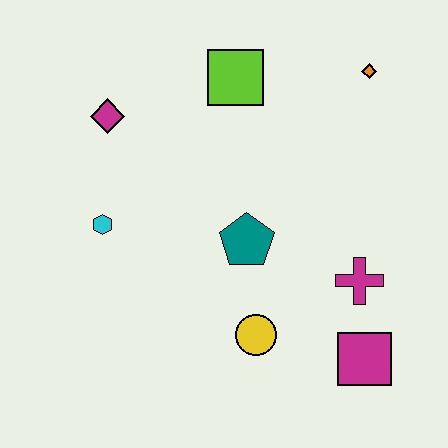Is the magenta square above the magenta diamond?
No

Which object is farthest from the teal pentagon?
The orange diamond is farthest from the teal pentagon.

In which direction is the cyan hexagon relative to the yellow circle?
The cyan hexagon is to the left of the yellow circle.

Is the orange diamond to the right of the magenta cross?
Yes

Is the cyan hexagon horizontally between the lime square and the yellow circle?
No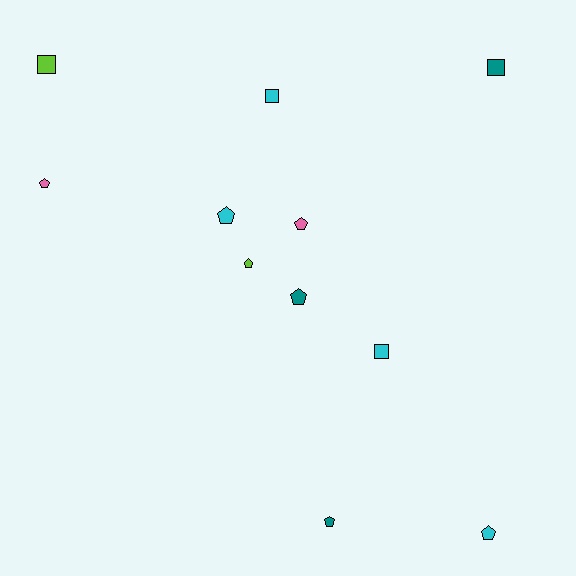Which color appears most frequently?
Cyan, with 4 objects.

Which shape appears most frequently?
Pentagon, with 7 objects.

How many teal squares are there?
There is 1 teal square.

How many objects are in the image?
There are 11 objects.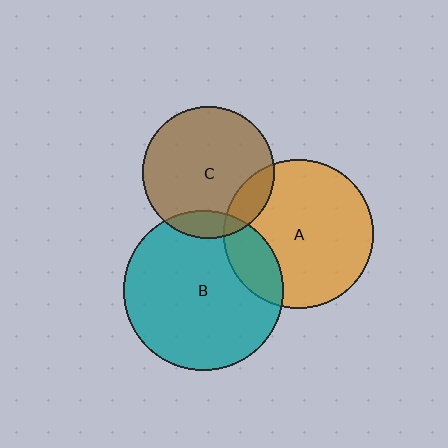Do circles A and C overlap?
Yes.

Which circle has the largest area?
Circle B (teal).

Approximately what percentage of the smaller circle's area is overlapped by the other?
Approximately 15%.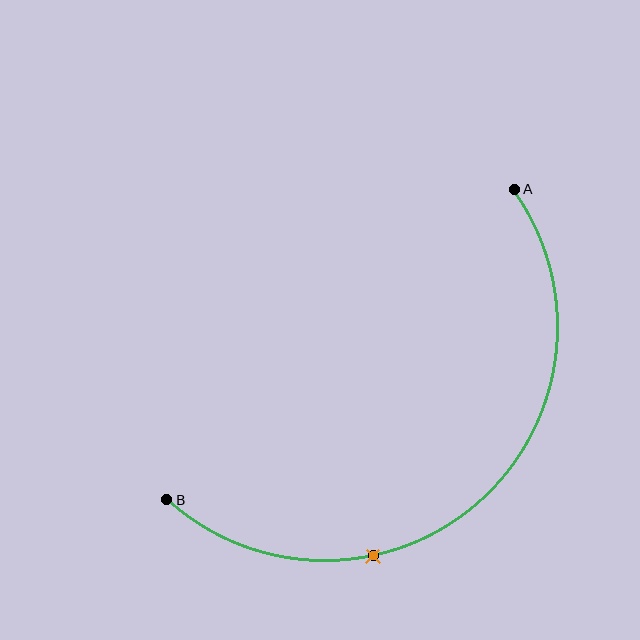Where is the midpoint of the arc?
The arc midpoint is the point on the curve farthest from the straight line joining A and B. It sits below and to the right of that line.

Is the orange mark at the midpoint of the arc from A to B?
No. The orange mark lies on the arc but is closer to endpoint B. The arc midpoint would be at the point on the curve equidistant along the arc from both A and B.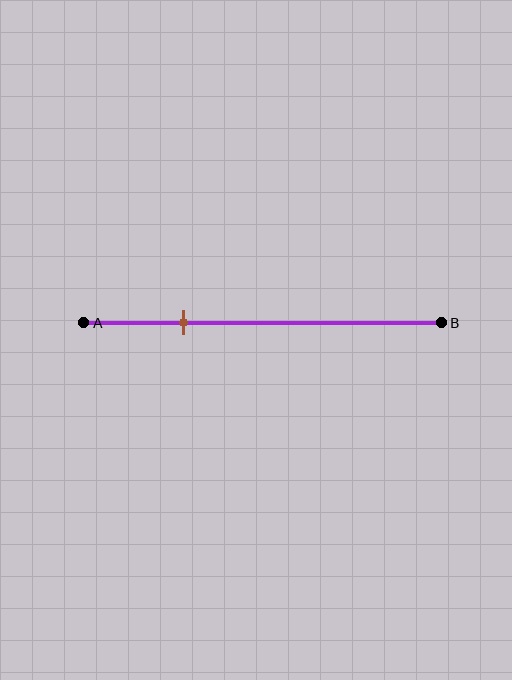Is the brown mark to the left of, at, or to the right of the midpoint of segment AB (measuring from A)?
The brown mark is to the left of the midpoint of segment AB.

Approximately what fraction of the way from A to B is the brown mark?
The brown mark is approximately 30% of the way from A to B.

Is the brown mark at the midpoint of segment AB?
No, the mark is at about 30% from A, not at the 50% midpoint.